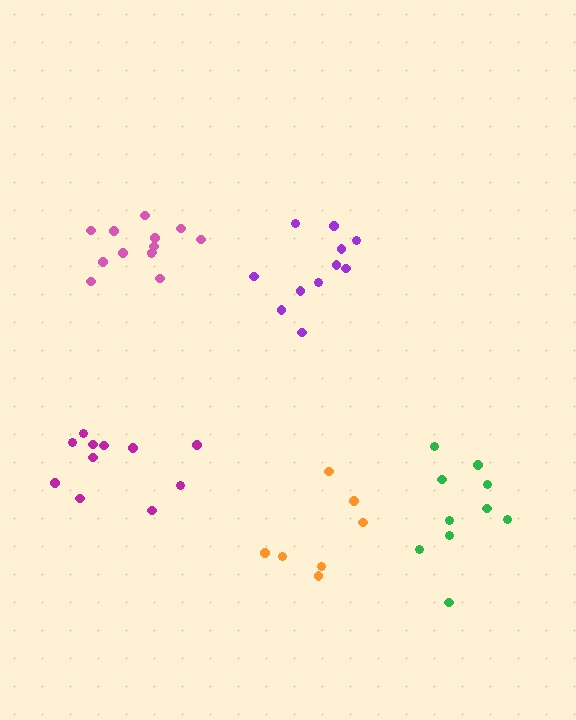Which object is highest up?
The pink cluster is topmost.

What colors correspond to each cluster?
The clusters are colored: orange, pink, purple, magenta, green.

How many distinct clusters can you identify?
There are 5 distinct clusters.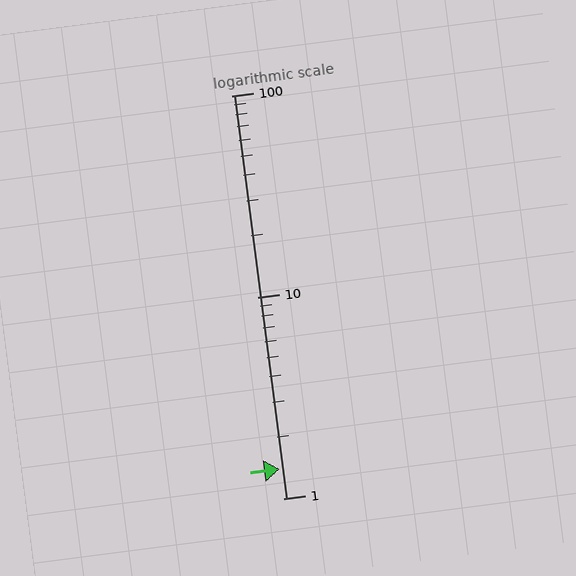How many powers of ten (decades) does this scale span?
The scale spans 2 decades, from 1 to 100.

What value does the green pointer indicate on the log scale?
The pointer indicates approximately 1.4.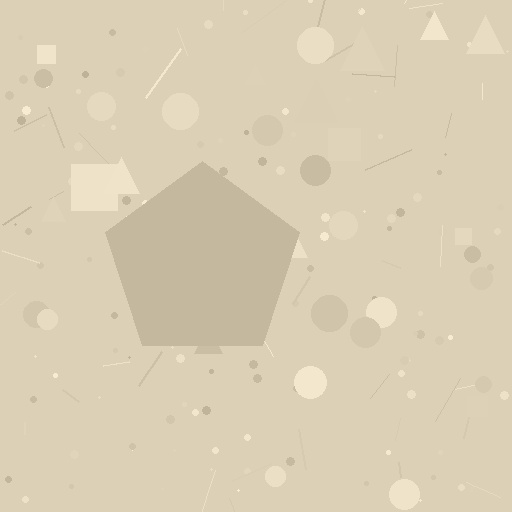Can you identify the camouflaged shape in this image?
The camouflaged shape is a pentagon.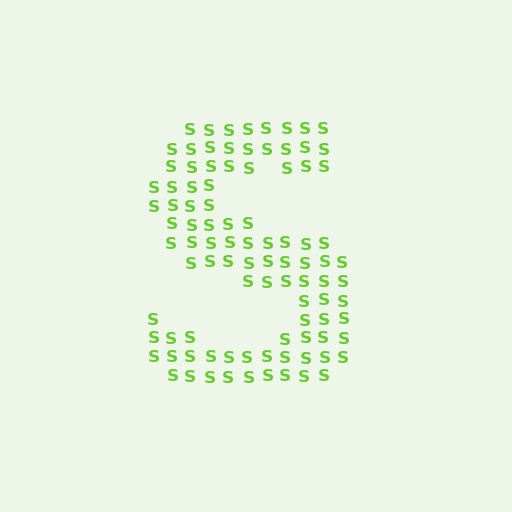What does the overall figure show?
The overall figure shows the letter S.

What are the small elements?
The small elements are letter S's.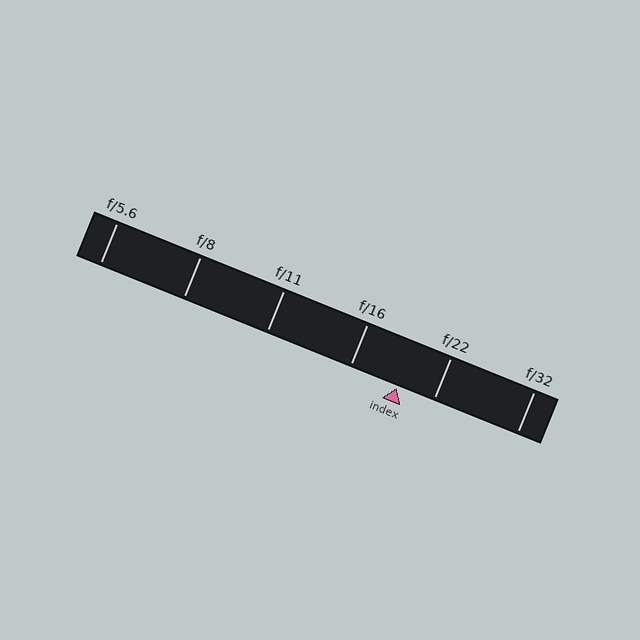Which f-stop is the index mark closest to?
The index mark is closest to f/22.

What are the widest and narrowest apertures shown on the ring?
The widest aperture shown is f/5.6 and the narrowest is f/32.